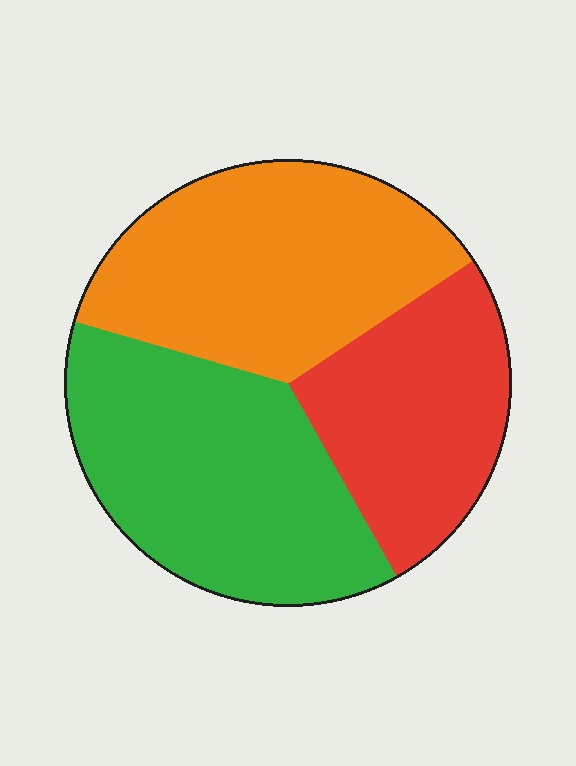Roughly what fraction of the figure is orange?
Orange takes up about three eighths (3/8) of the figure.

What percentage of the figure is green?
Green takes up about three eighths (3/8) of the figure.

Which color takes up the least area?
Red, at roughly 25%.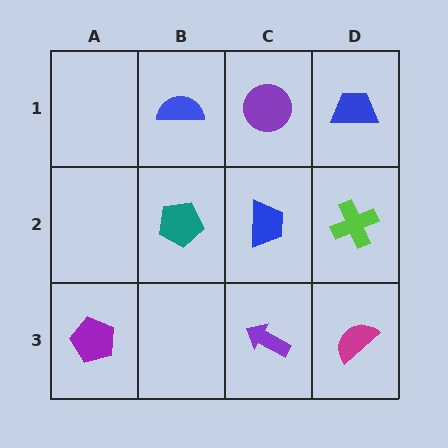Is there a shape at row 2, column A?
No, that cell is empty.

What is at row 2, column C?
A blue trapezoid.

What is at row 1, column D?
A blue trapezoid.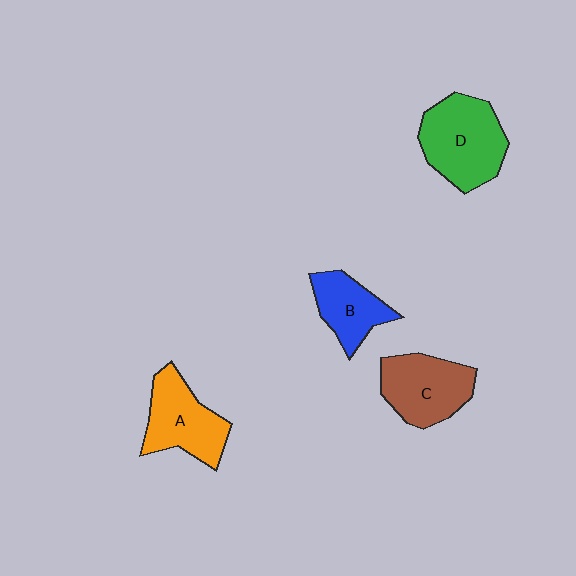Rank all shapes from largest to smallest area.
From largest to smallest: D (green), C (brown), A (orange), B (blue).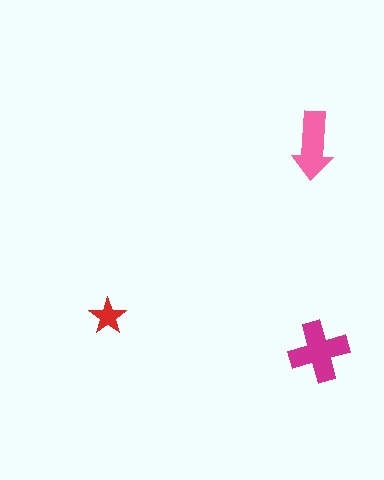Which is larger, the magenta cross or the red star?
The magenta cross.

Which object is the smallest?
The red star.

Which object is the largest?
The magenta cross.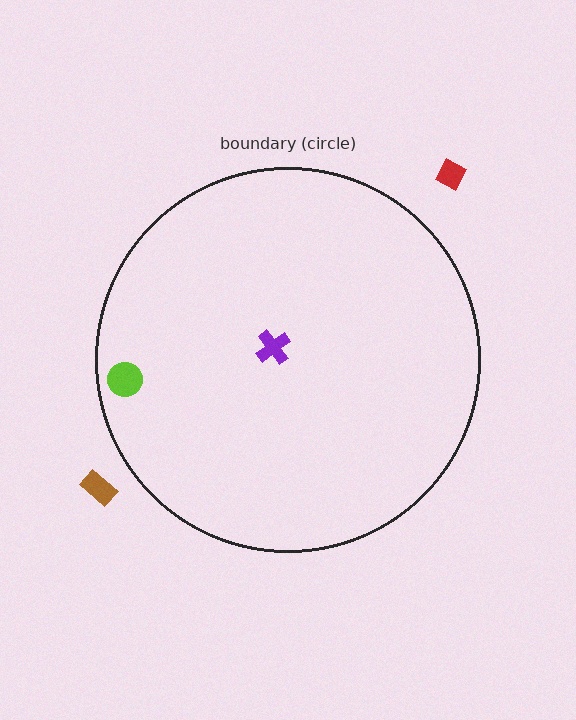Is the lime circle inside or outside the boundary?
Inside.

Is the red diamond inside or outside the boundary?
Outside.